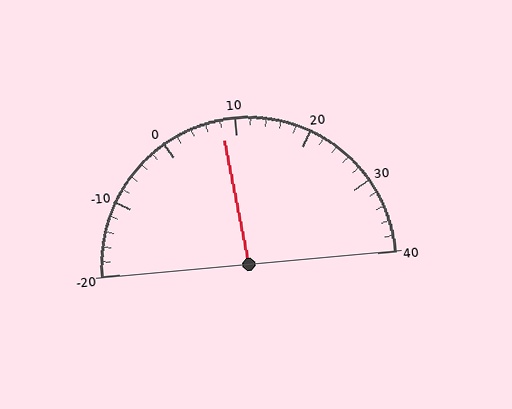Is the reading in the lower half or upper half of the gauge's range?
The reading is in the lower half of the range (-20 to 40).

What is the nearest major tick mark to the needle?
The nearest major tick mark is 10.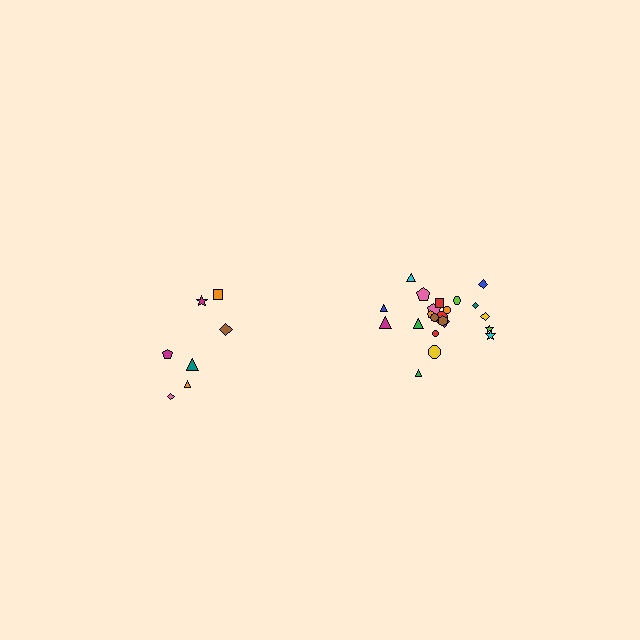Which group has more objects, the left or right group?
The right group.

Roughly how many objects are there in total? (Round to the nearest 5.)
Roughly 30 objects in total.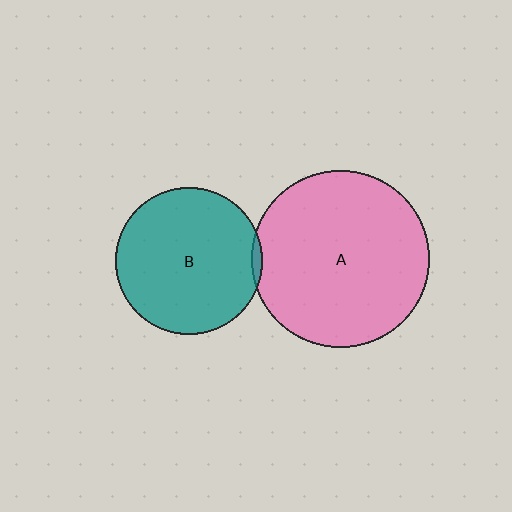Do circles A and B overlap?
Yes.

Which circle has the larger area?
Circle A (pink).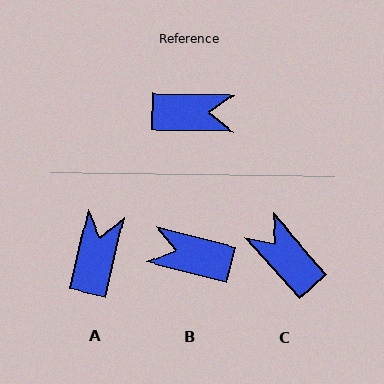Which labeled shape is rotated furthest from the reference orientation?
B, about 167 degrees away.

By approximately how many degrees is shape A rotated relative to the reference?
Approximately 79 degrees counter-clockwise.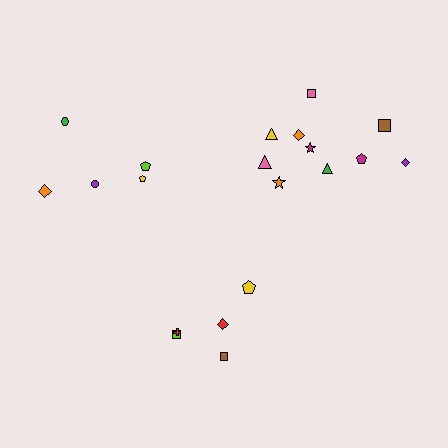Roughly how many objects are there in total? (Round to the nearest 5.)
Roughly 20 objects in total.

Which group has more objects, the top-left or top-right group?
The top-right group.